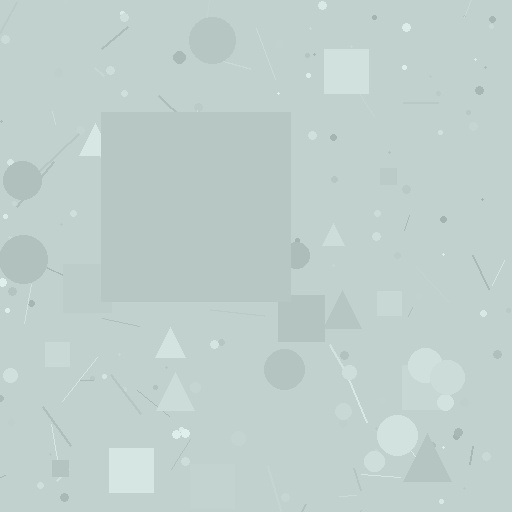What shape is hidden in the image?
A square is hidden in the image.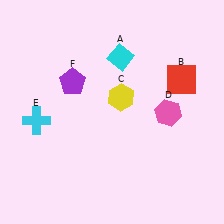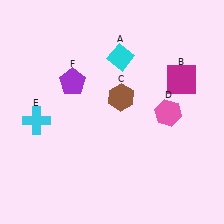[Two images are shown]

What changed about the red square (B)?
In Image 1, B is red. In Image 2, it changed to magenta.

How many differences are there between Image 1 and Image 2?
There are 2 differences between the two images.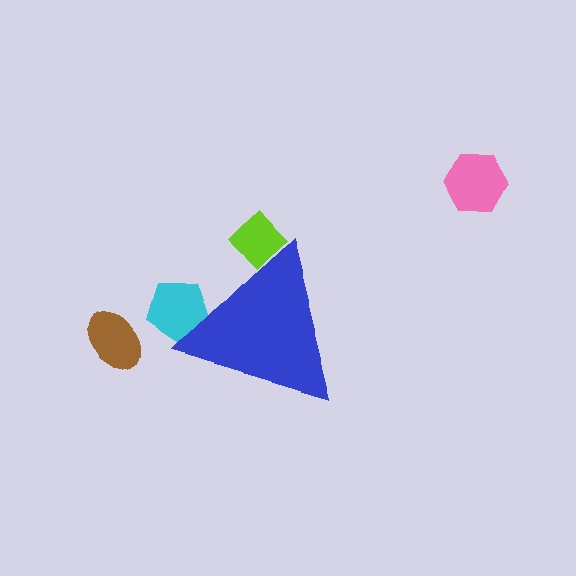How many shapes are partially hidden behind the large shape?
2 shapes are partially hidden.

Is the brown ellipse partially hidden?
No, the brown ellipse is fully visible.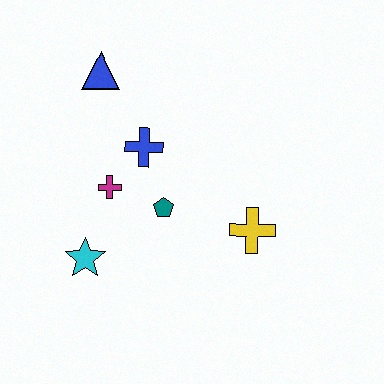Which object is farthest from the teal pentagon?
The blue triangle is farthest from the teal pentagon.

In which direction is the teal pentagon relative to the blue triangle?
The teal pentagon is below the blue triangle.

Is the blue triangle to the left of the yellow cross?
Yes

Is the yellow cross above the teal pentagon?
No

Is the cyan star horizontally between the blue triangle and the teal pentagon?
No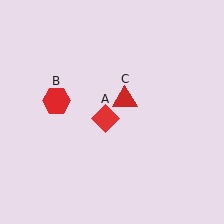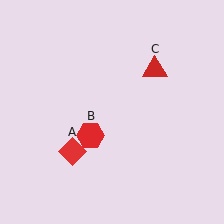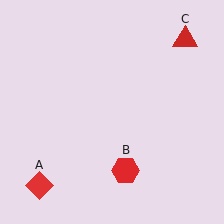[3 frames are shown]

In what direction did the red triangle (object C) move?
The red triangle (object C) moved up and to the right.